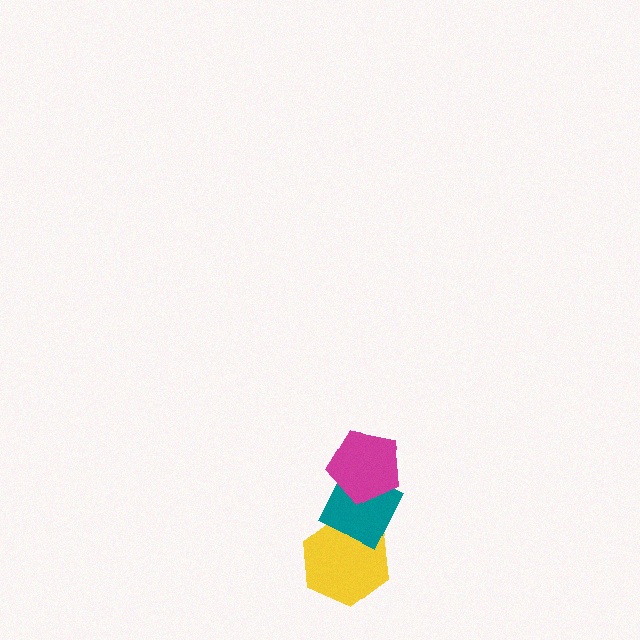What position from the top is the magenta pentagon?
The magenta pentagon is 1st from the top.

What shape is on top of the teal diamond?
The magenta pentagon is on top of the teal diamond.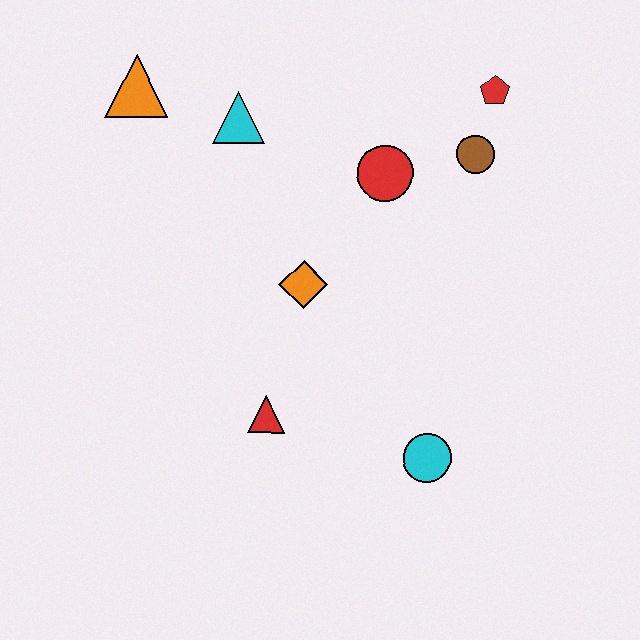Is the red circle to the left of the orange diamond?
No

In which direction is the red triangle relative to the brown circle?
The red triangle is below the brown circle.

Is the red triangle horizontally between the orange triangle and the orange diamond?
Yes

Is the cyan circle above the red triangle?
No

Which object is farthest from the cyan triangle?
The cyan circle is farthest from the cyan triangle.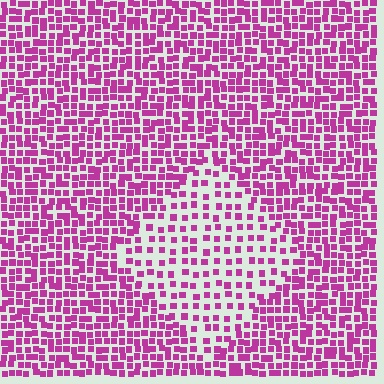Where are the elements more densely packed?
The elements are more densely packed outside the diamond boundary.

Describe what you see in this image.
The image contains small magenta elements arranged at two different densities. A diamond-shaped region is visible where the elements are less densely packed than the surrounding area.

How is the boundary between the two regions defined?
The boundary is defined by a change in element density (approximately 2.0x ratio). All elements are the same color, size, and shape.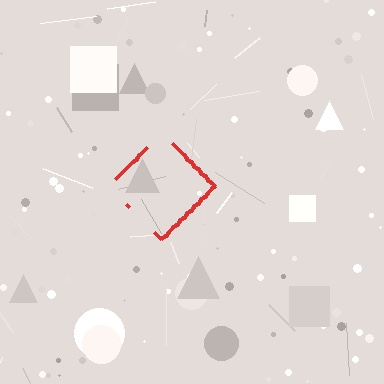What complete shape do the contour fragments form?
The contour fragments form a diamond.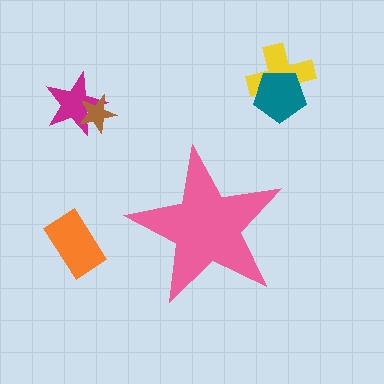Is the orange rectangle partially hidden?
No, the orange rectangle is fully visible.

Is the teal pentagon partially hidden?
No, the teal pentagon is fully visible.